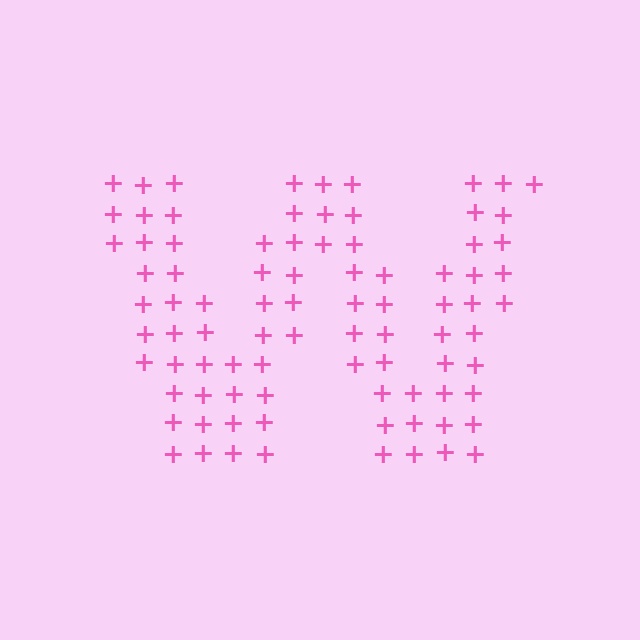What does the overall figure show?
The overall figure shows the letter W.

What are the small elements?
The small elements are plus signs.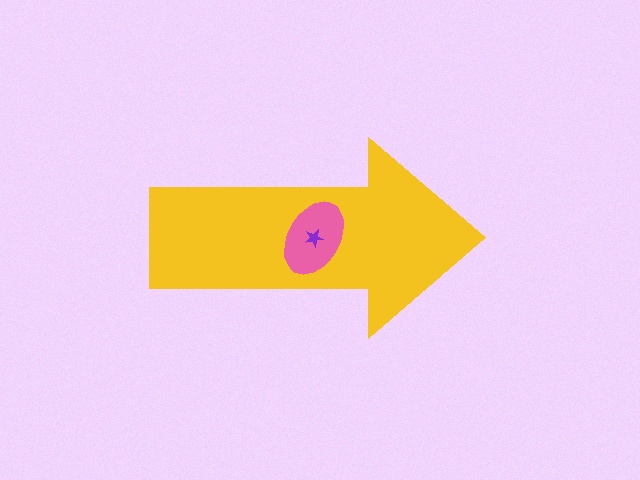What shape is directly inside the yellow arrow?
The pink ellipse.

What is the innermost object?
The purple star.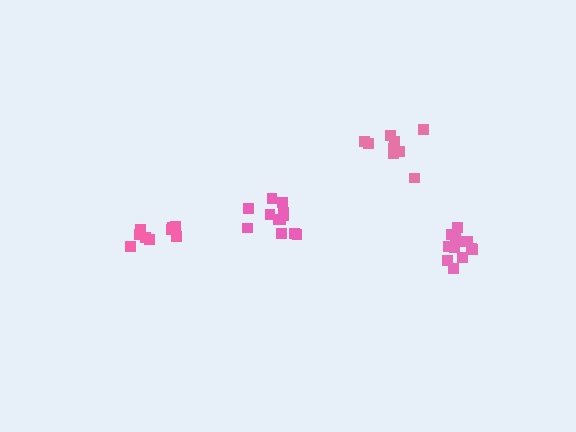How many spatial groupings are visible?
There are 4 spatial groupings.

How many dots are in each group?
Group 1: 9 dots, Group 2: 9 dots, Group 3: 12 dots, Group 4: 12 dots (42 total).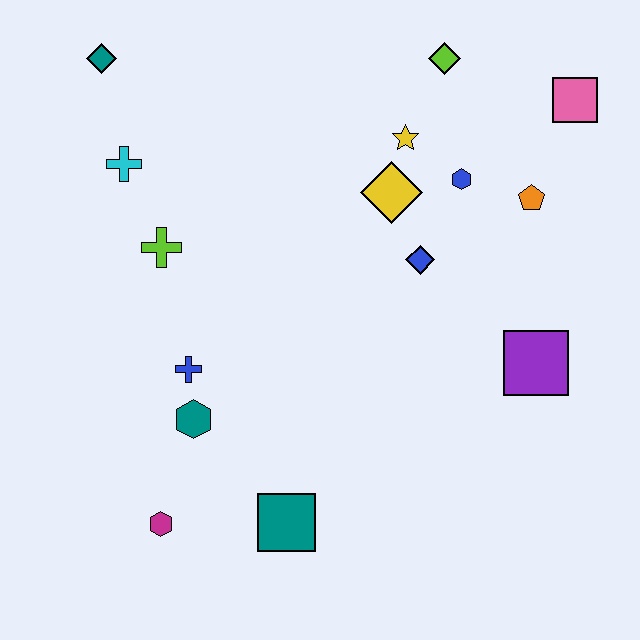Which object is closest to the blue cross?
The teal hexagon is closest to the blue cross.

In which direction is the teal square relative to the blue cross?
The teal square is below the blue cross.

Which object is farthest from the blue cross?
The pink square is farthest from the blue cross.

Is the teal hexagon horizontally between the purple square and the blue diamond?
No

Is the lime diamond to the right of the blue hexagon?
No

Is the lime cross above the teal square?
Yes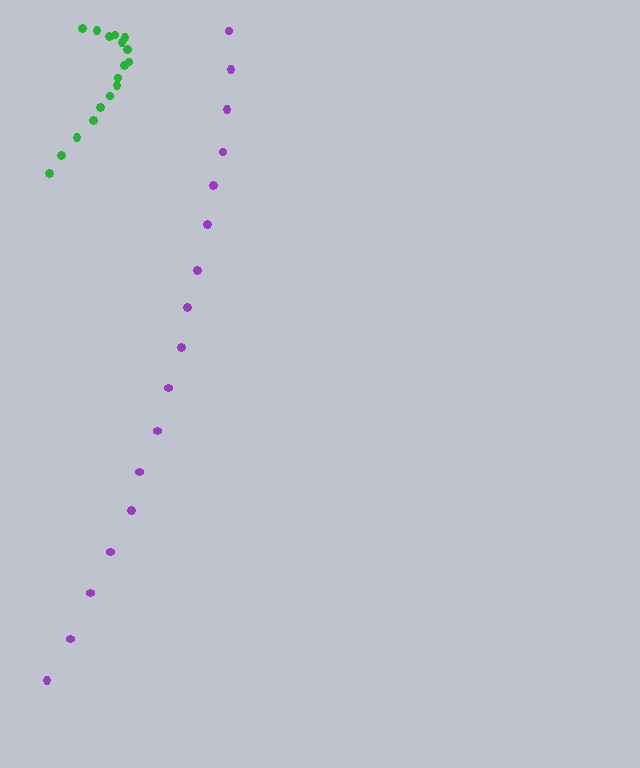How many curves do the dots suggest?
There are 2 distinct paths.